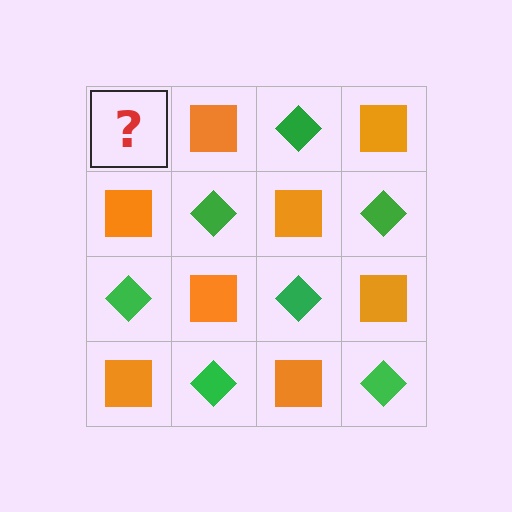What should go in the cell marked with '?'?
The missing cell should contain a green diamond.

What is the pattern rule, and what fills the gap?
The rule is that it alternates green diamond and orange square in a checkerboard pattern. The gap should be filled with a green diamond.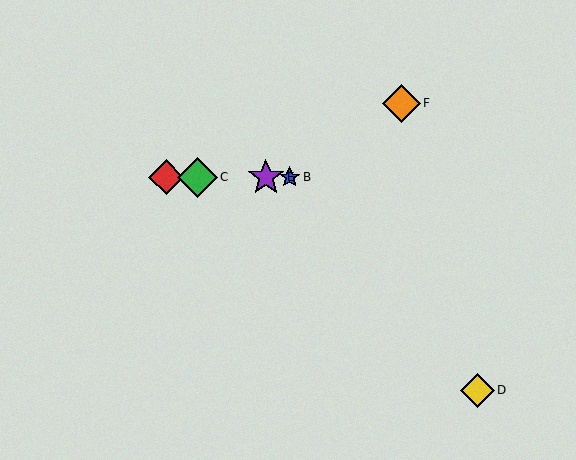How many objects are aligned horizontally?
4 objects (A, B, C, E) are aligned horizontally.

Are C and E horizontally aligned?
Yes, both are at y≈177.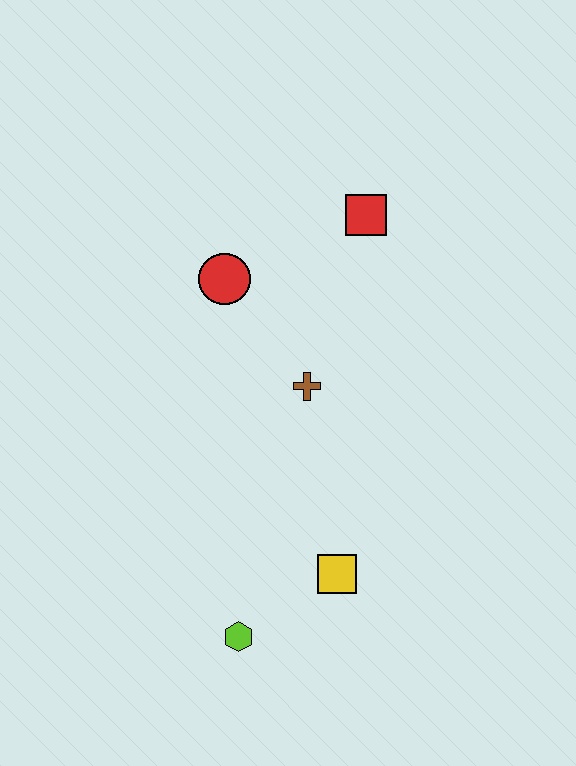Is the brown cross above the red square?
No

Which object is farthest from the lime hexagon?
The red square is farthest from the lime hexagon.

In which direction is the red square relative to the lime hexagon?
The red square is above the lime hexagon.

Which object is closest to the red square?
The red circle is closest to the red square.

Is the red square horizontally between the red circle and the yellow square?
No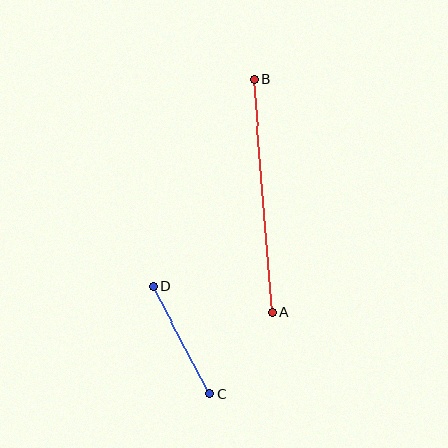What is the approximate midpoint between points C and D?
The midpoint is at approximately (181, 340) pixels.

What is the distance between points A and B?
The distance is approximately 234 pixels.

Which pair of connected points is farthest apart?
Points A and B are farthest apart.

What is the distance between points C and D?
The distance is approximately 122 pixels.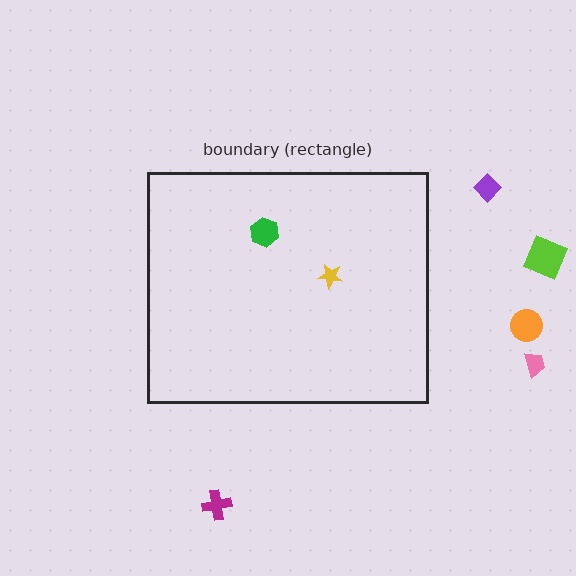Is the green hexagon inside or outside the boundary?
Inside.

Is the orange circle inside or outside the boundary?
Outside.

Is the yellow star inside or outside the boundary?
Inside.